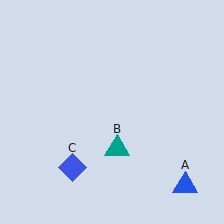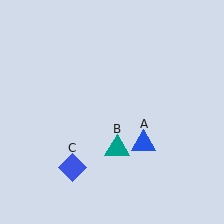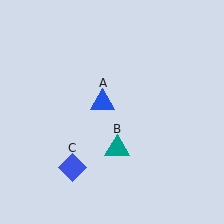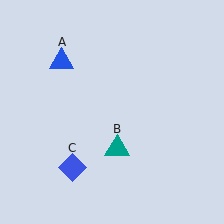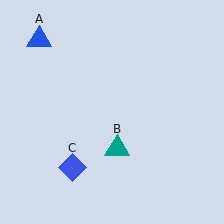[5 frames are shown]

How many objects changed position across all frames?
1 object changed position: blue triangle (object A).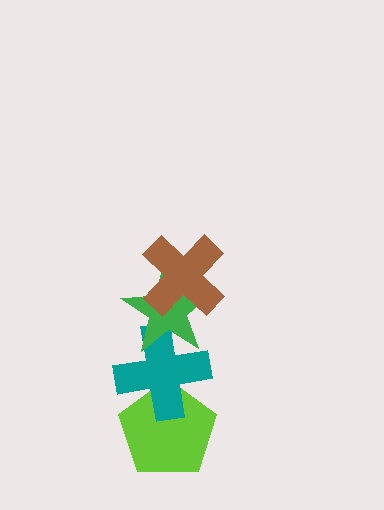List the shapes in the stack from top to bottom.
From top to bottom: the brown cross, the green star, the teal cross, the lime pentagon.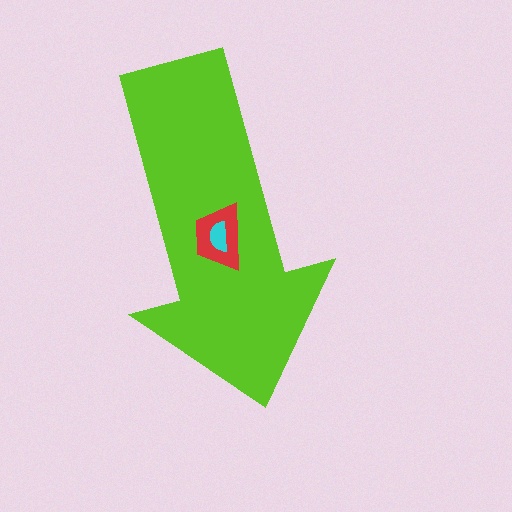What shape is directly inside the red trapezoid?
The cyan semicircle.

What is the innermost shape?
The cyan semicircle.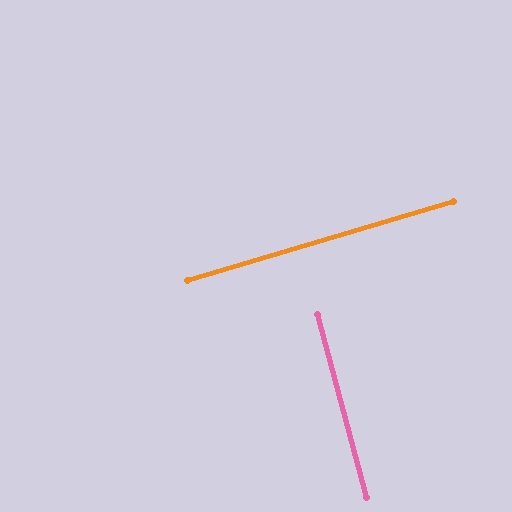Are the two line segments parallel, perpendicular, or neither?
Perpendicular — they meet at approximately 88°.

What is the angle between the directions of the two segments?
Approximately 88 degrees.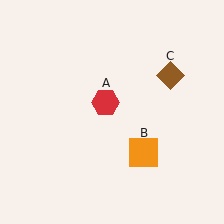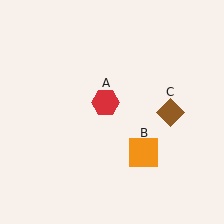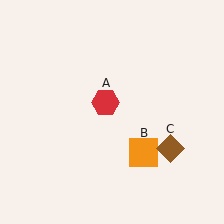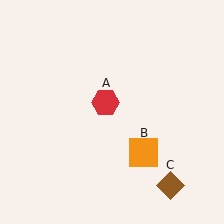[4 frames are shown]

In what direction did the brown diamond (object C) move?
The brown diamond (object C) moved down.